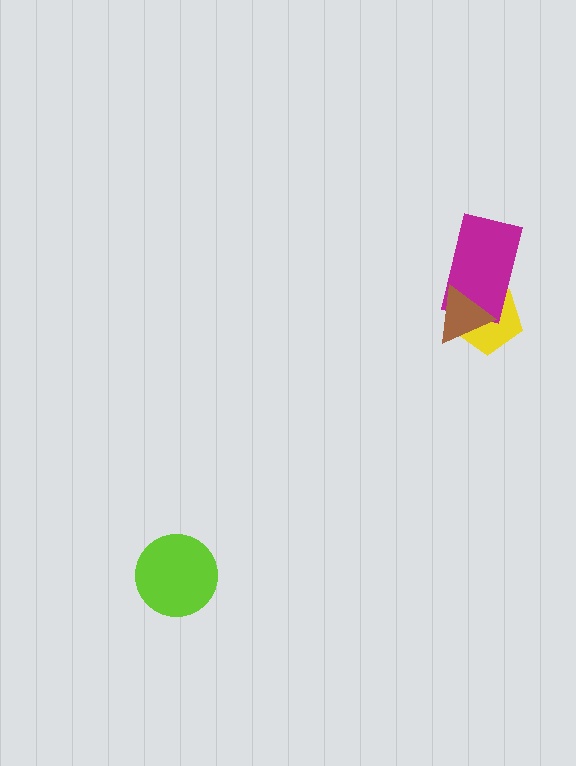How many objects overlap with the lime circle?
0 objects overlap with the lime circle.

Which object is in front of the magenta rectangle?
The brown triangle is in front of the magenta rectangle.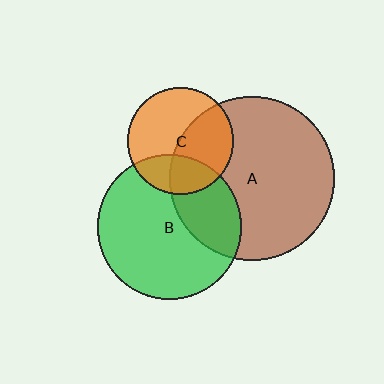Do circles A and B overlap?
Yes.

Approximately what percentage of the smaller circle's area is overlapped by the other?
Approximately 30%.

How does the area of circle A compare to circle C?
Approximately 2.4 times.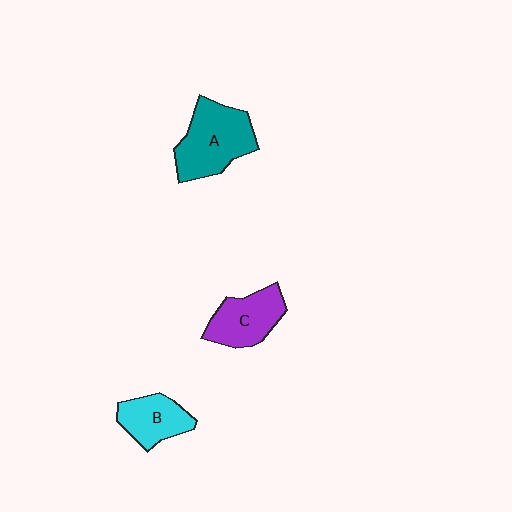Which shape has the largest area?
Shape A (teal).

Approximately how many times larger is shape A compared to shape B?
Approximately 1.6 times.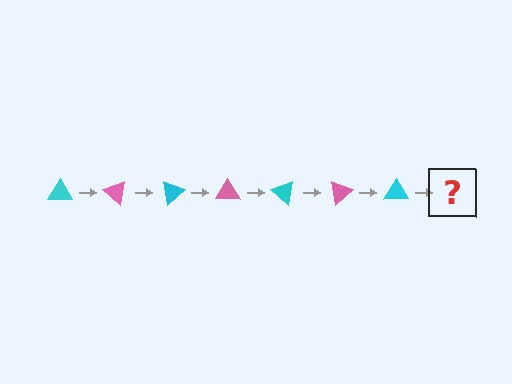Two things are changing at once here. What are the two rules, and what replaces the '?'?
The two rules are that it rotates 40 degrees each step and the color cycles through cyan and pink. The '?' should be a pink triangle, rotated 280 degrees from the start.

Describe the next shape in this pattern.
It should be a pink triangle, rotated 280 degrees from the start.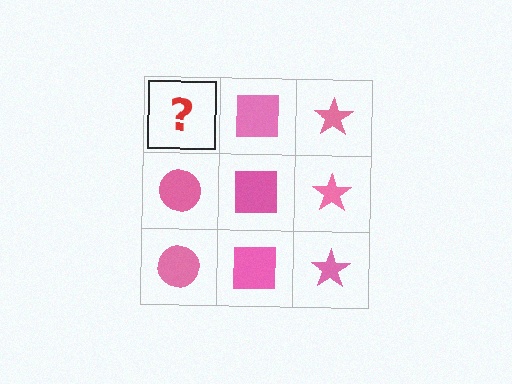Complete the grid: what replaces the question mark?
The question mark should be replaced with a pink circle.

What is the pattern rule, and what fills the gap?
The rule is that each column has a consistent shape. The gap should be filled with a pink circle.